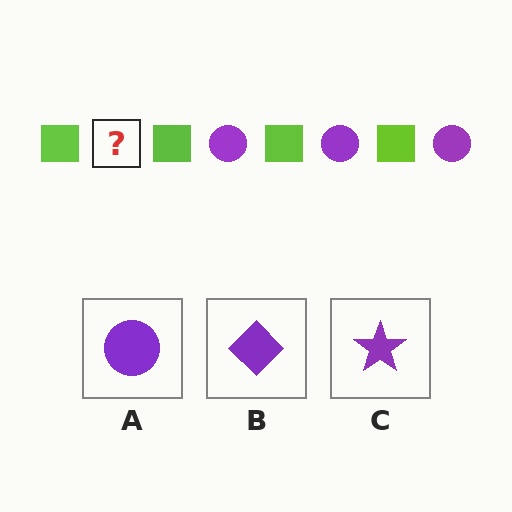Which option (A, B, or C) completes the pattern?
A.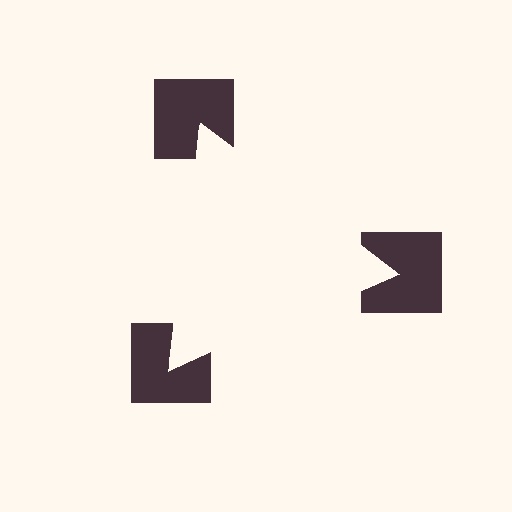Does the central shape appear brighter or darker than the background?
It typically appears slightly brighter than the background, even though no actual brightness change is drawn.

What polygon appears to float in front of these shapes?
An illusory triangle — its edges are inferred from the aligned wedge cuts in the notched squares, not physically drawn.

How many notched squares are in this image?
There are 3 — one at each vertex of the illusory triangle.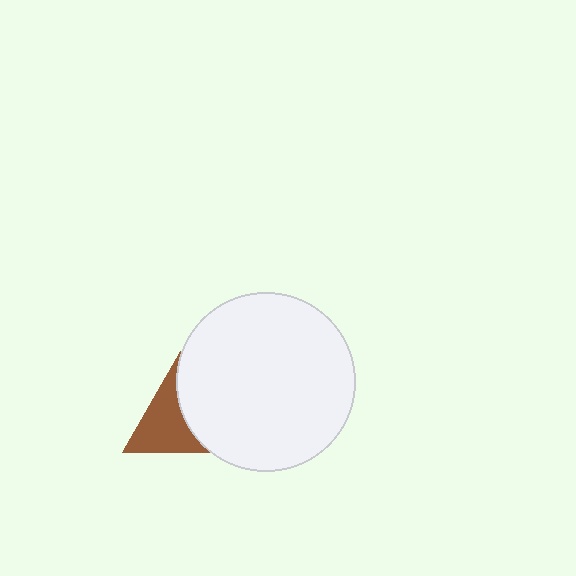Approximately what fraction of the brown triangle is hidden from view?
Roughly 45% of the brown triangle is hidden behind the white circle.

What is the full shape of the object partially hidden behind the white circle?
The partially hidden object is a brown triangle.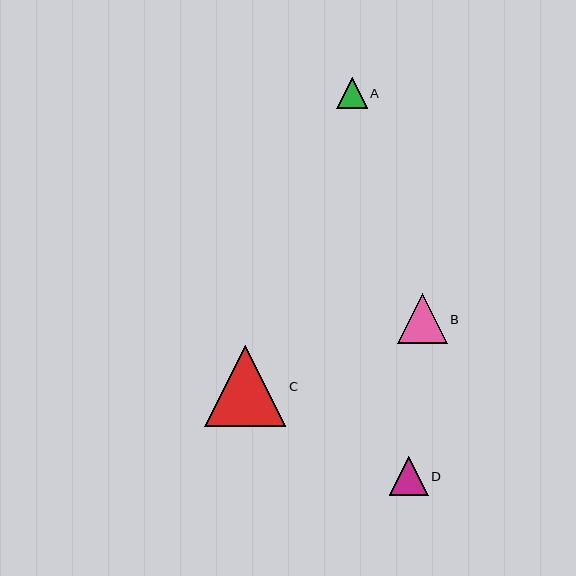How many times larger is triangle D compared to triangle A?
Triangle D is approximately 1.3 times the size of triangle A.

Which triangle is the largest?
Triangle C is the largest with a size of approximately 81 pixels.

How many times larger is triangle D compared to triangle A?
Triangle D is approximately 1.3 times the size of triangle A.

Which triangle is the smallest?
Triangle A is the smallest with a size of approximately 31 pixels.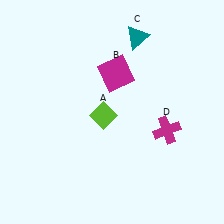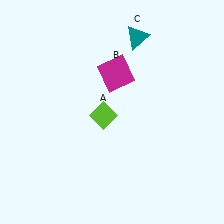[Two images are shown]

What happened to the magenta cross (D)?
The magenta cross (D) was removed in Image 2. It was in the bottom-right area of Image 1.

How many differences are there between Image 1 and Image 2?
There is 1 difference between the two images.